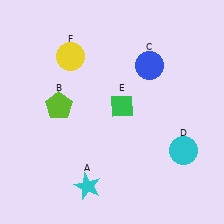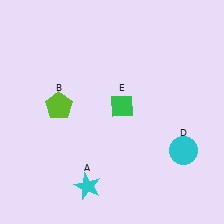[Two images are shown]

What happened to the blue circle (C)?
The blue circle (C) was removed in Image 2. It was in the top-right area of Image 1.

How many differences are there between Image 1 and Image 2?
There are 2 differences between the two images.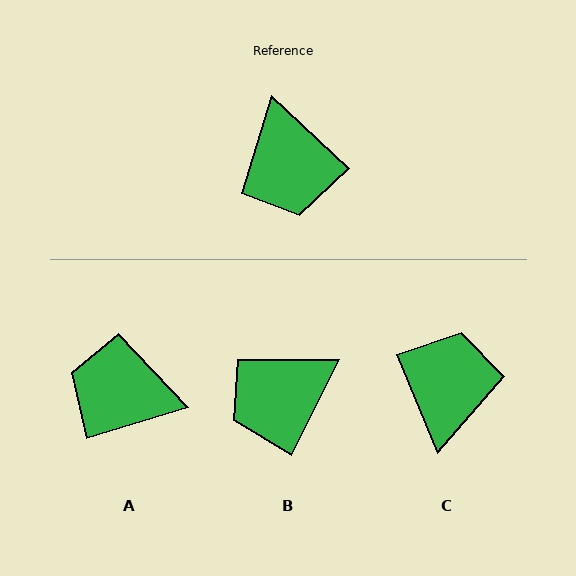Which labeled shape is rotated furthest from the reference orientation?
C, about 156 degrees away.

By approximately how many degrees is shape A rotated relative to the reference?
Approximately 120 degrees clockwise.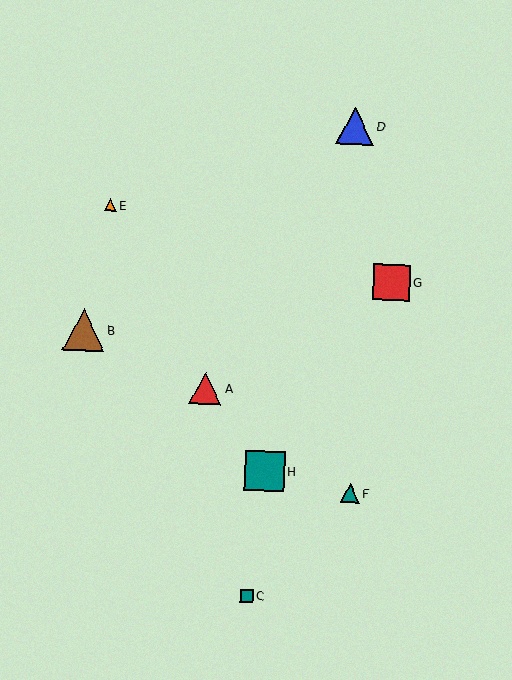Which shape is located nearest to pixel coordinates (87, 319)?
The brown triangle (labeled B) at (84, 330) is nearest to that location.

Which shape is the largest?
The brown triangle (labeled B) is the largest.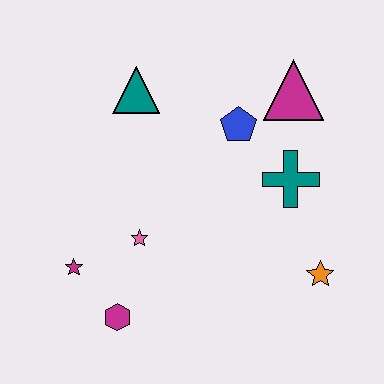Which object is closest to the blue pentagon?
The magenta triangle is closest to the blue pentagon.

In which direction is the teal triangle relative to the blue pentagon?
The teal triangle is to the left of the blue pentagon.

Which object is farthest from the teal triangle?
The orange star is farthest from the teal triangle.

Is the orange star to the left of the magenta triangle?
No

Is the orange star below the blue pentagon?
Yes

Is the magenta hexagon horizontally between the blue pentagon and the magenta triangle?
No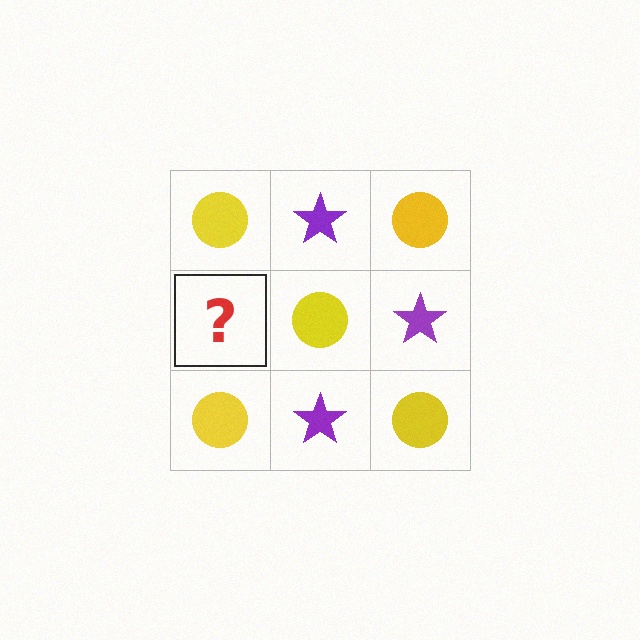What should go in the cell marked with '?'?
The missing cell should contain a purple star.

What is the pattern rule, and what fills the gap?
The rule is that it alternates yellow circle and purple star in a checkerboard pattern. The gap should be filled with a purple star.